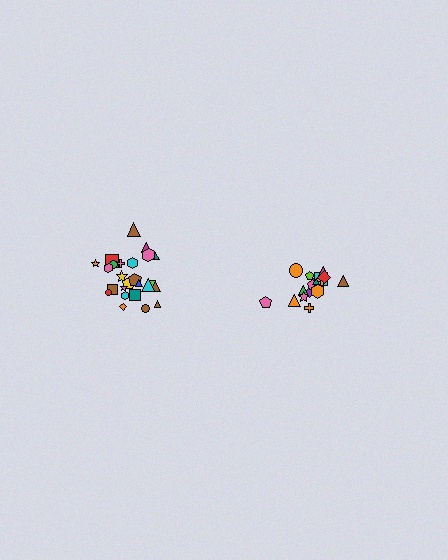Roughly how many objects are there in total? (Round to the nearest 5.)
Roughly 45 objects in total.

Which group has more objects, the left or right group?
The left group.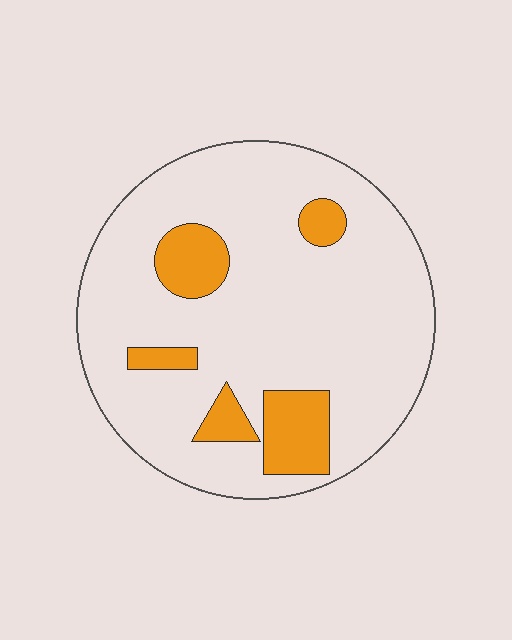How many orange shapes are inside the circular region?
5.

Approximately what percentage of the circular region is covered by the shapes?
Approximately 15%.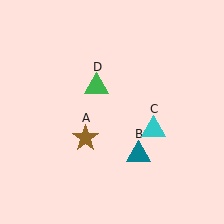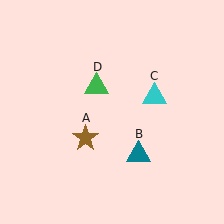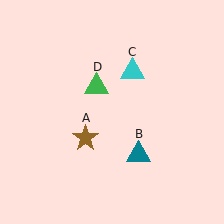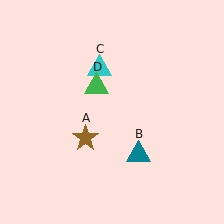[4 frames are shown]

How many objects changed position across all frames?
1 object changed position: cyan triangle (object C).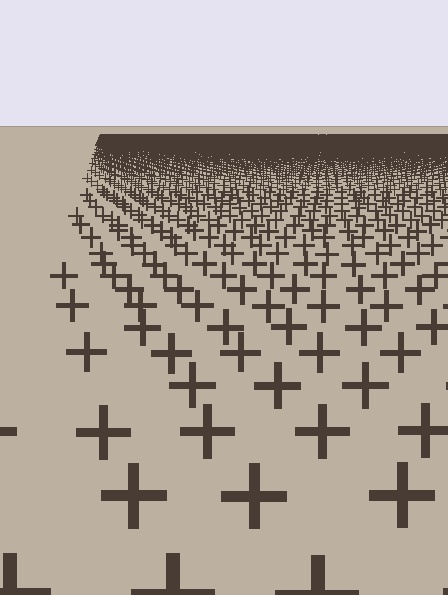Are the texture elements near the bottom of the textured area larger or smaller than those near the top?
Larger. Near the bottom, elements are closer to the viewer and appear at a bigger on-screen size.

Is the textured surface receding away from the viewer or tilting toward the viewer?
The surface is receding away from the viewer. Texture elements get smaller and denser toward the top.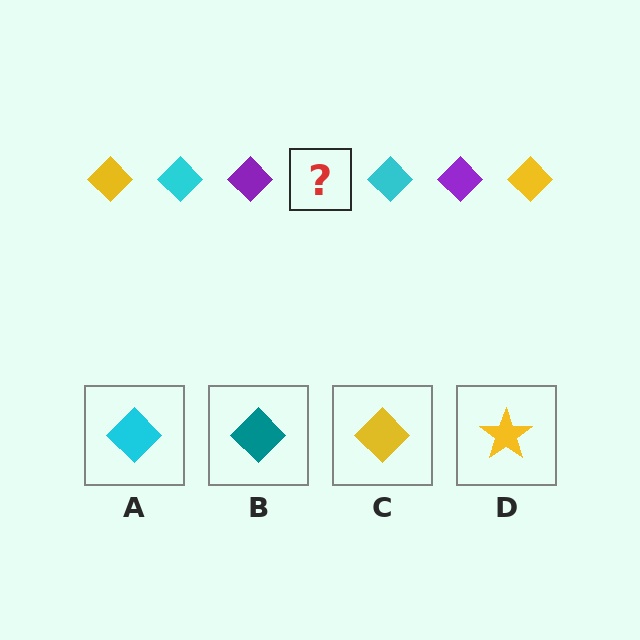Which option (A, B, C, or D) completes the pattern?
C.